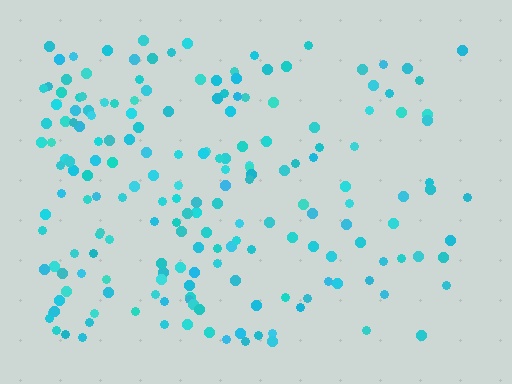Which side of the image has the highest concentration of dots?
The left.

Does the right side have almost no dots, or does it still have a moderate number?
Still a moderate number, just noticeably fewer than the left.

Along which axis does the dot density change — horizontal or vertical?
Horizontal.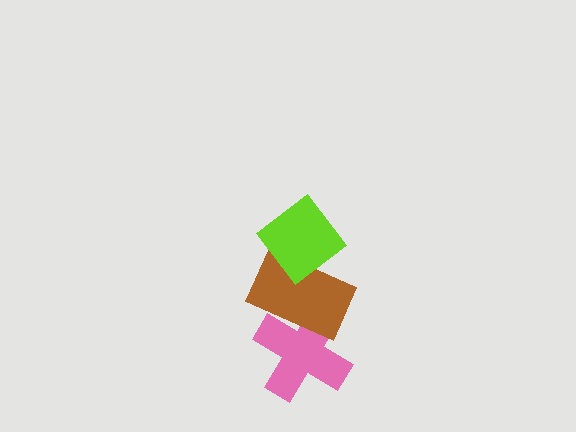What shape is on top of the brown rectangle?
The lime diamond is on top of the brown rectangle.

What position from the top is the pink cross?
The pink cross is 3rd from the top.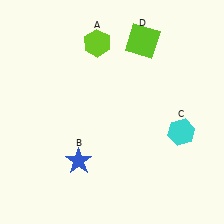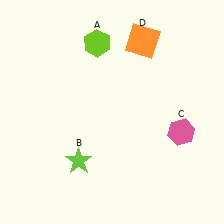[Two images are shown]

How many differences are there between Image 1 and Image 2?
There are 3 differences between the two images.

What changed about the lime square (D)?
In Image 1, D is lime. In Image 2, it changed to orange.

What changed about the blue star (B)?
In Image 1, B is blue. In Image 2, it changed to lime.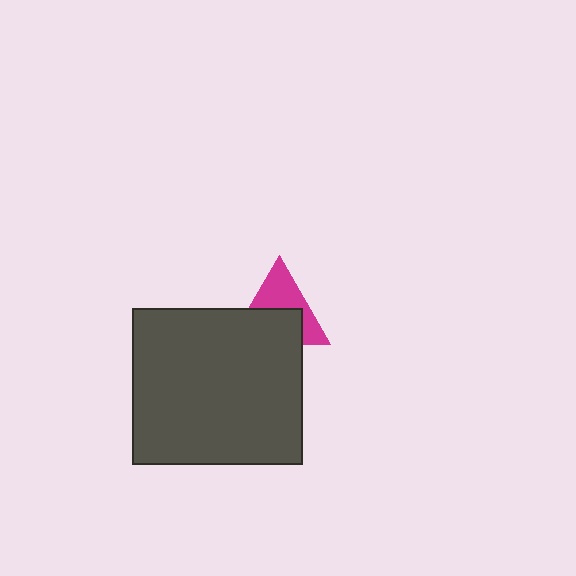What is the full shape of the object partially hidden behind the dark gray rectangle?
The partially hidden object is a magenta triangle.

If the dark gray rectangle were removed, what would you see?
You would see the complete magenta triangle.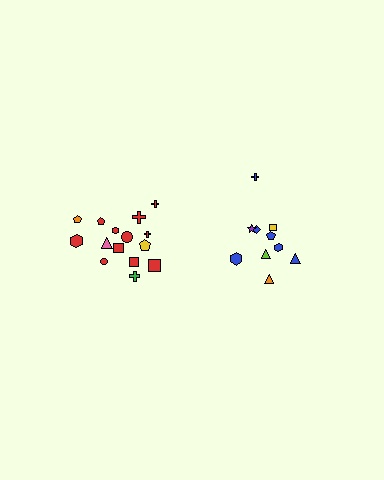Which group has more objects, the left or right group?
The left group.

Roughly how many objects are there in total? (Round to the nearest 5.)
Roughly 25 objects in total.